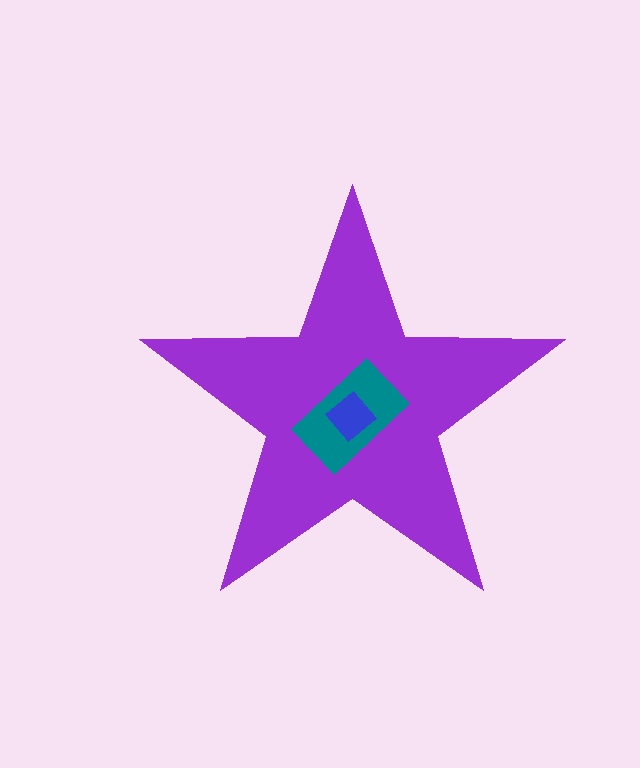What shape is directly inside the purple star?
The teal rectangle.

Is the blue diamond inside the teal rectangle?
Yes.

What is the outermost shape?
The purple star.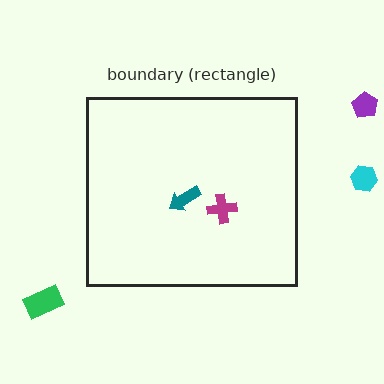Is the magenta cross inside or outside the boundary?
Inside.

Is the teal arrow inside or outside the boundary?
Inside.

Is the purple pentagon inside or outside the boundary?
Outside.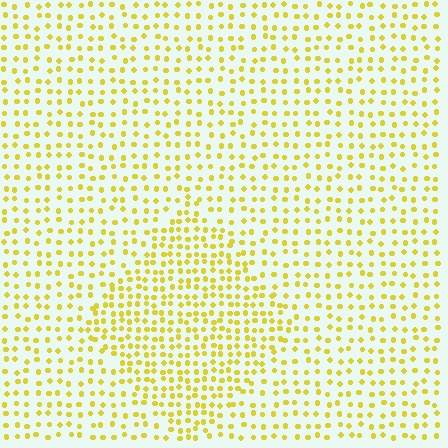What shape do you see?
I see a diamond.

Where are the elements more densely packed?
The elements are more densely packed inside the diamond boundary.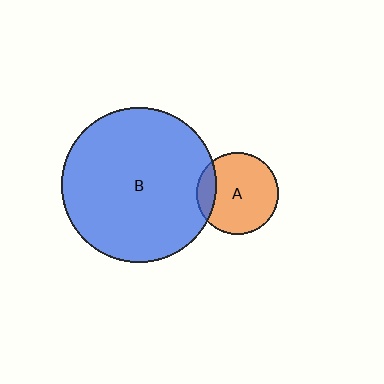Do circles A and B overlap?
Yes.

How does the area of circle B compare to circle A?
Approximately 3.6 times.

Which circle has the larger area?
Circle B (blue).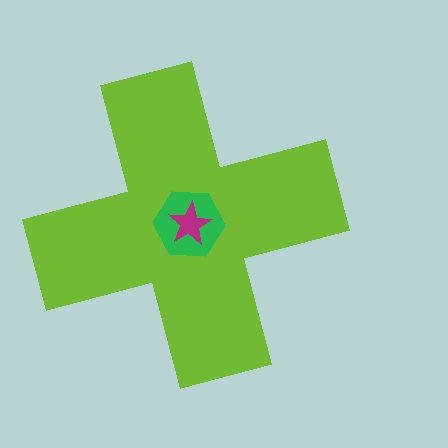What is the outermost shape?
The lime cross.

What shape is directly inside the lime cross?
The green hexagon.